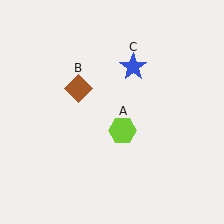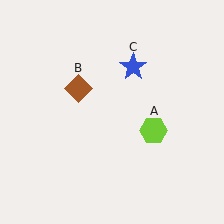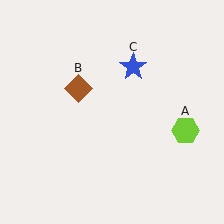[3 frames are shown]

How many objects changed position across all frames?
1 object changed position: lime hexagon (object A).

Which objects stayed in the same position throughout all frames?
Brown diamond (object B) and blue star (object C) remained stationary.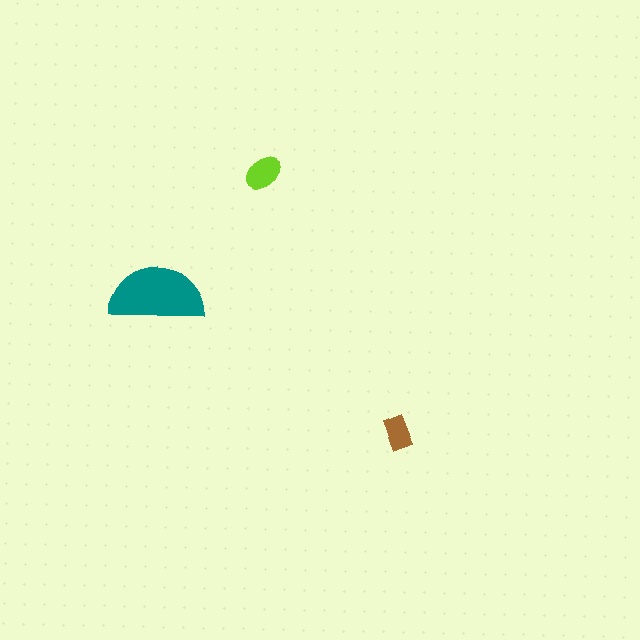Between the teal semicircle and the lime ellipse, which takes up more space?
The teal semicircle.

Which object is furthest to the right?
The brown rectangle is rightmost.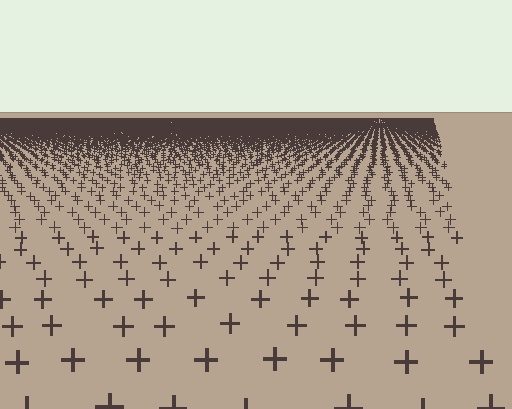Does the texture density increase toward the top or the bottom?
Density increases toward the top.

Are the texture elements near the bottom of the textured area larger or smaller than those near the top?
Larger. Near the bottom, elements are closer to the viewer and appear at a bigger on-screen size.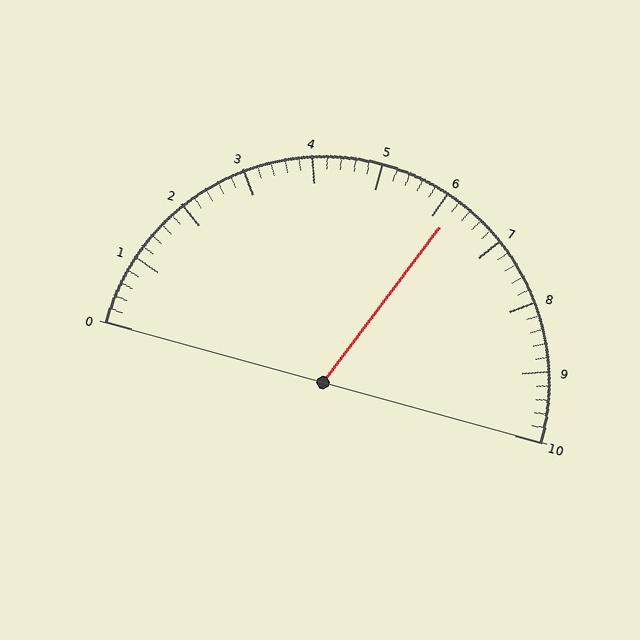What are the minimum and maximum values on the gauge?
The gauge ranges from 0 to 10.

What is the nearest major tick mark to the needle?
The nearest major tick mark is 6.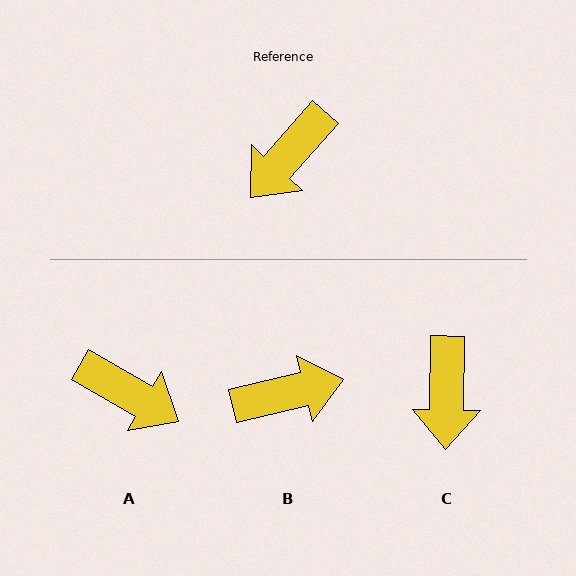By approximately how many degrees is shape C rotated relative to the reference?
Approximately 40 degrees counter-clockwise.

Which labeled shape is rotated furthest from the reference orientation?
B, about 145 degrees away.